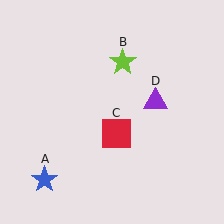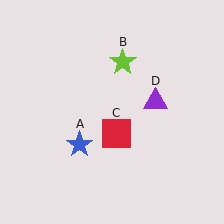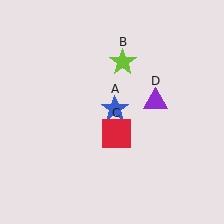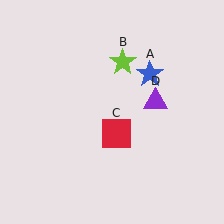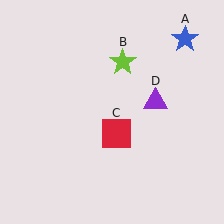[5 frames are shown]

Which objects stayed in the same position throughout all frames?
Lime star (object B) and red square (object C) and purple triangle (object D) remained stationary.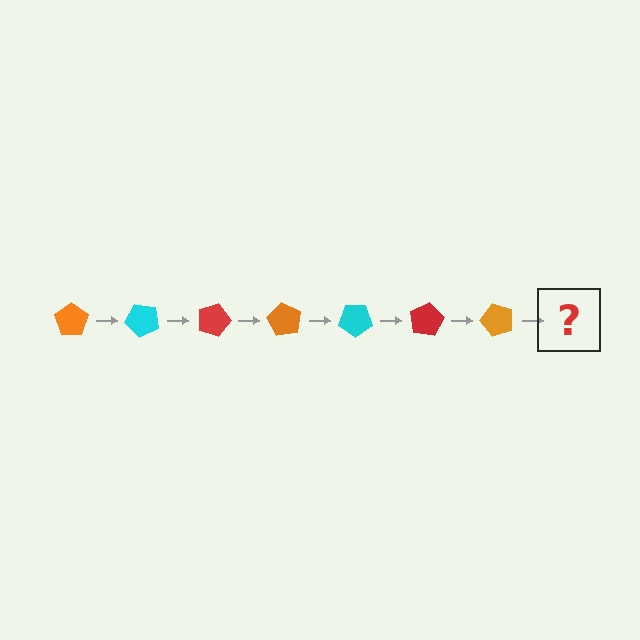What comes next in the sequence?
The next element should be a cyan pentagon, rotated 315 degrees from the start.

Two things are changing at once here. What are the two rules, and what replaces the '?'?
The two rules are that it rotates 45 degrees each step and the color cycles through orange, cyan, and red. The '?' should be a cyan pentagon, rotated 315 degrees from the start.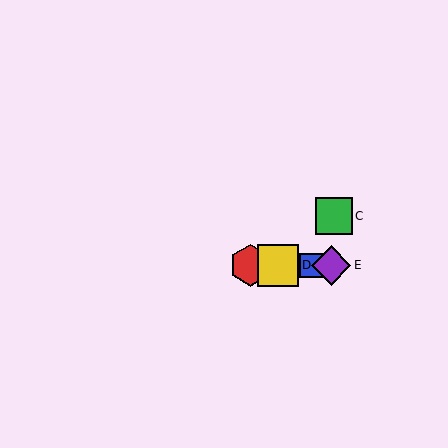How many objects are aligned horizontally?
4 objects (A, B, D, E) are aligned horizontally.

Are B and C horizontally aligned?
No, B is at y≈265 and C is at y≈216.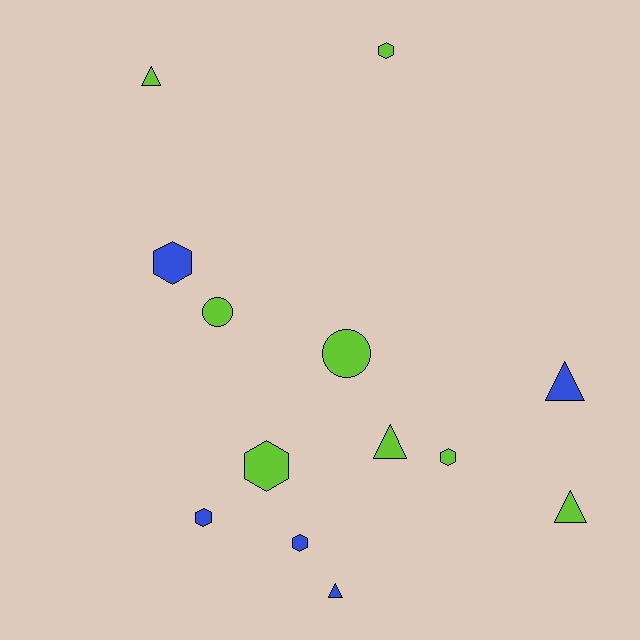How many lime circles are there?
There are 2 lime circles.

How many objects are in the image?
There are 13 objects.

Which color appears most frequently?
Lime, with 8 objects.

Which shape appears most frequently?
Hexagon, with 6 objects.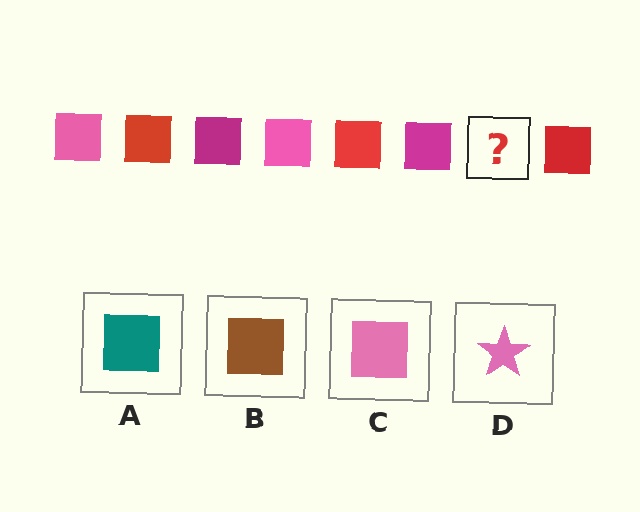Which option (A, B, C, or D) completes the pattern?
C.